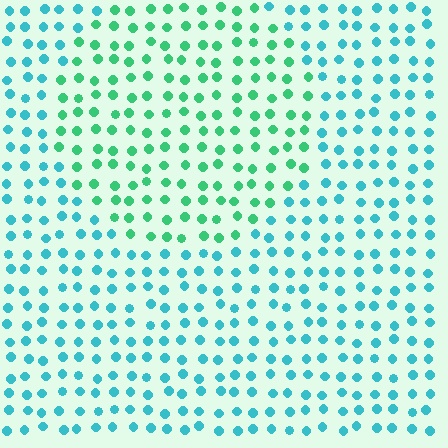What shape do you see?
I see a circle.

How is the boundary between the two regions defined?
The boundary is defined purely by a slight shift in hue (about 39 degrees). Spacing, size, and orientation are identical on both sides.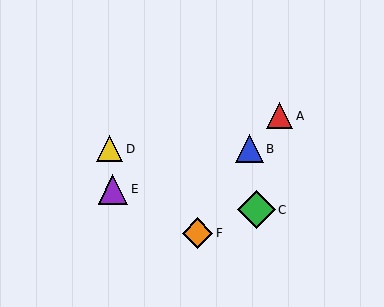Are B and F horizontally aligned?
No, B is at y≈149 and F is at y≈233.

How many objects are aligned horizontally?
2 objects (B, D) are aligned horizontally.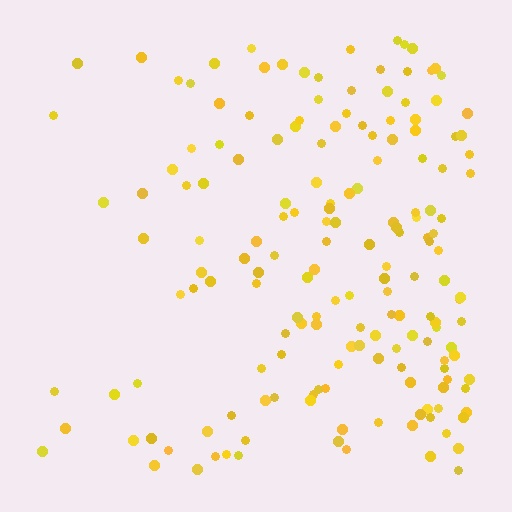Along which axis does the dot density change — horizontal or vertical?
Horizontal.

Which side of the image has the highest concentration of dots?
The right.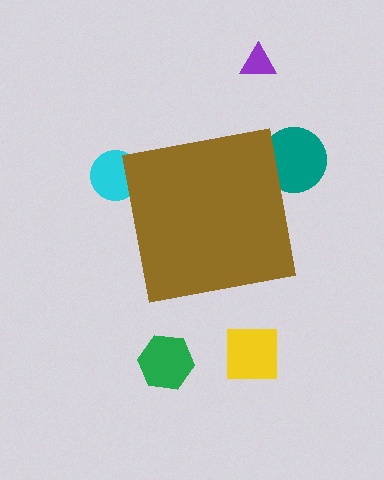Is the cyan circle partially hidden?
Yes, the cyan circle is partially hidden behind the brown square.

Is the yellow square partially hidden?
No, the yellow square is fully visible.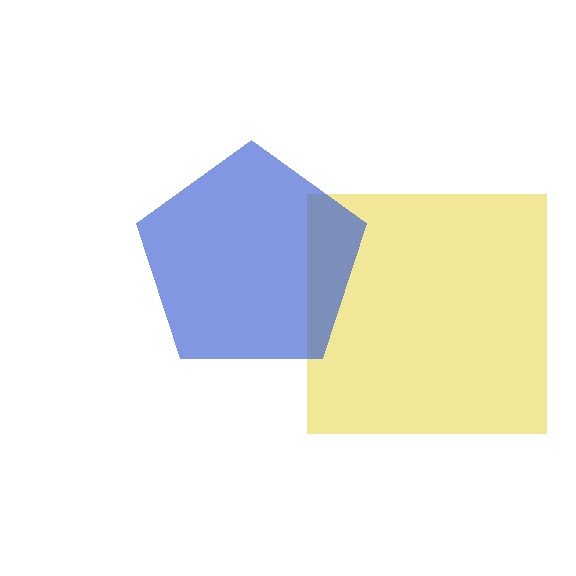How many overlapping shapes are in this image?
There are 2 overlapping shapes in the image.